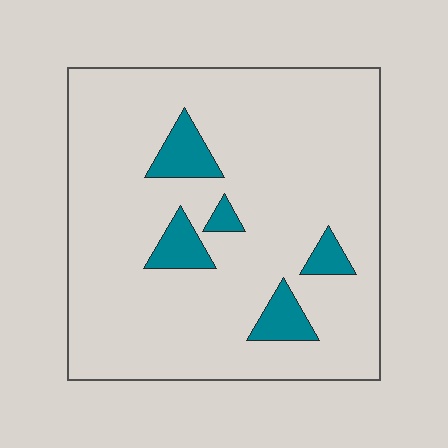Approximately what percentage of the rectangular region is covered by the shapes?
Approximately 10%.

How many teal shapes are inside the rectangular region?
5.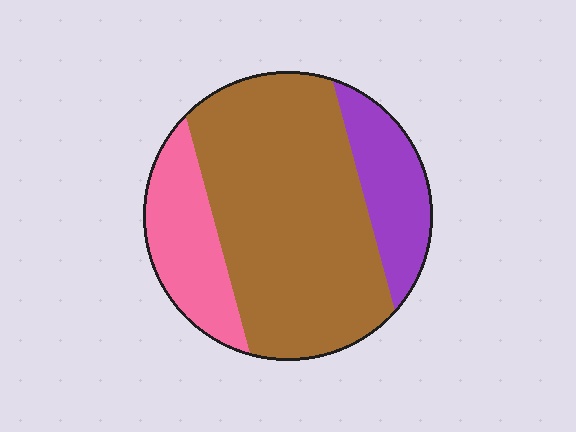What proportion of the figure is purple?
Purple covers 17% of the figure.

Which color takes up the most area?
Brown, at roughly 65%.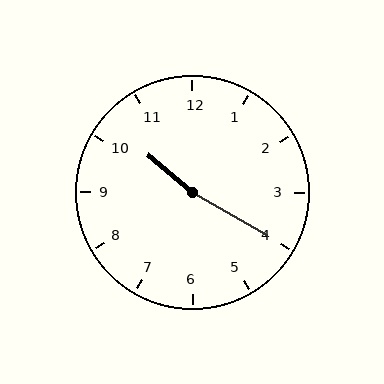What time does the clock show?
10:20.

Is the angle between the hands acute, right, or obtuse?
It is obtuse.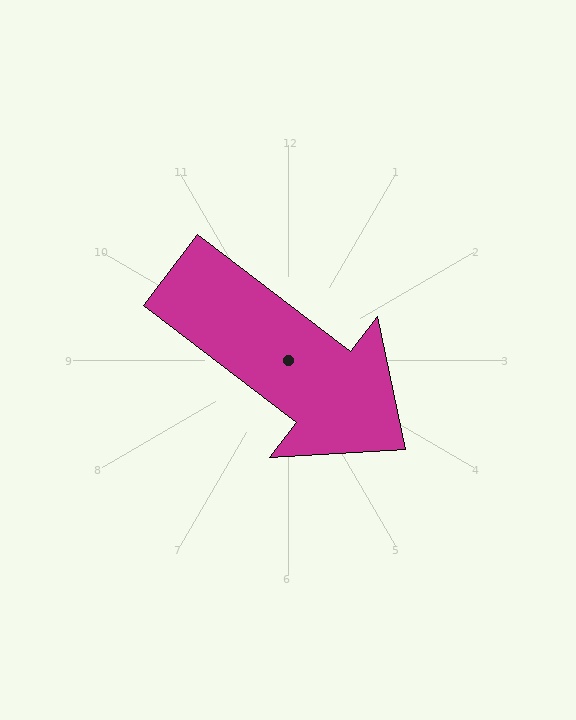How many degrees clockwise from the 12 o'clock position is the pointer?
Approximately 127 degrees.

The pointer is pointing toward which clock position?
Roughly 4 o'clock.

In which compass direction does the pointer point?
Southeast.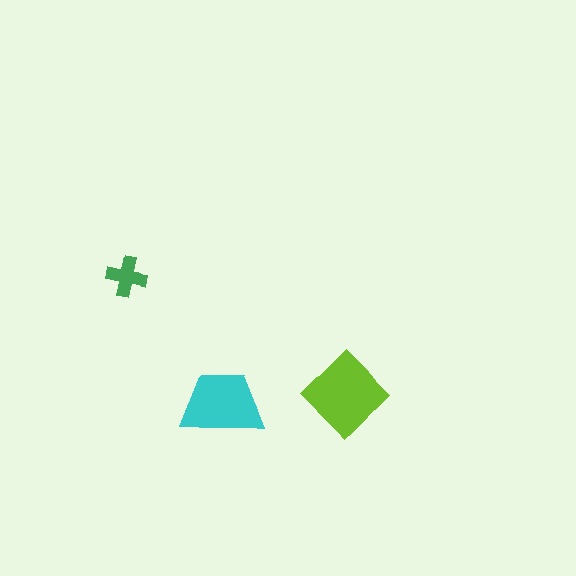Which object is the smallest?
The green cross.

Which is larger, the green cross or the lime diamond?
The lime diamond.